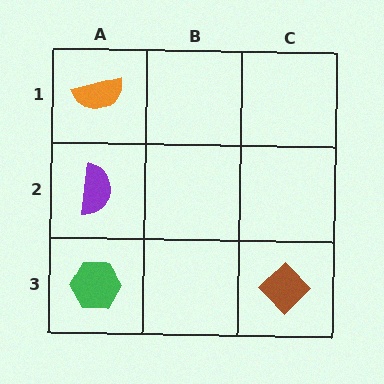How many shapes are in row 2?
1 shape.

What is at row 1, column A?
An orange semicircle.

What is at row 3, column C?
A brown diamond.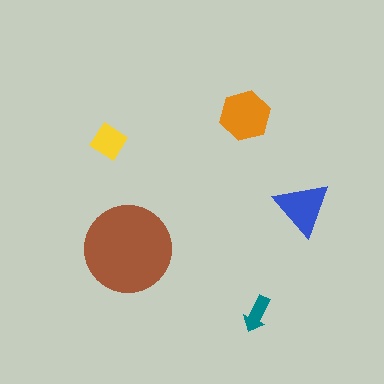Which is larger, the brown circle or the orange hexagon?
The brown circle.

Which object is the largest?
The brown circle.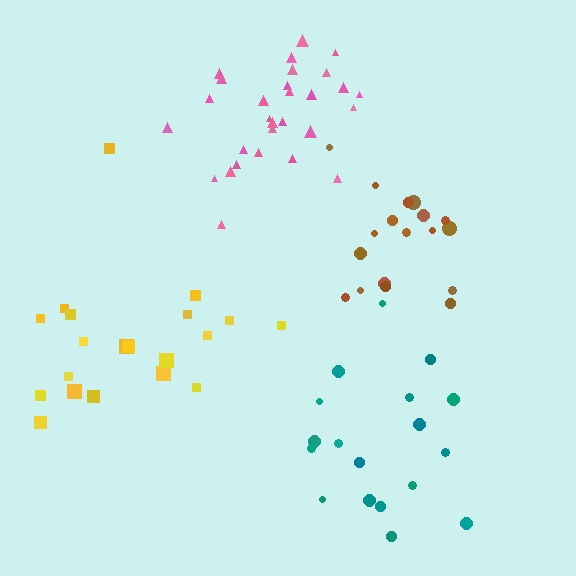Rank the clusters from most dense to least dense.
pink, teal, brown, yellow.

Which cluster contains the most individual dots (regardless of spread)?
Pink (29).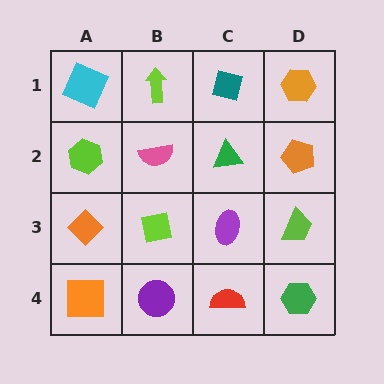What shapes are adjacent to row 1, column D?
An orange pentagon (row 2, column D), a teal square (row 1, column C).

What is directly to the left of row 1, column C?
A lime arrow.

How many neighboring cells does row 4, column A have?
2.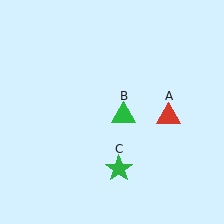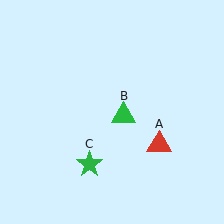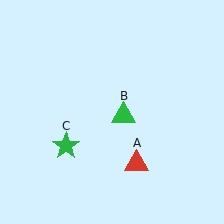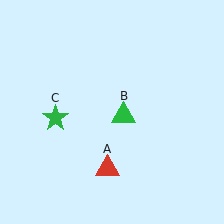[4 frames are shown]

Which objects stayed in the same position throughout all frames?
Green triangle (object B) remained stationary.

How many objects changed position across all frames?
2 objects changed position: red triangle (object A), green star (object C).